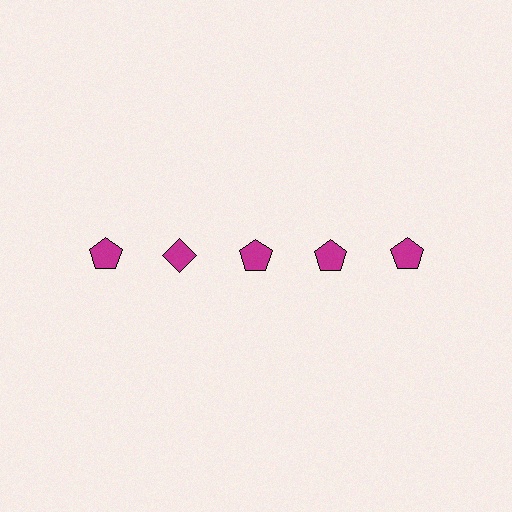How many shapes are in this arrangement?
There are 5 shapes arranged in a grid pattern.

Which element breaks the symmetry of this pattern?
The magenta diamond in the top row, second from left column breaks the symmetry. All other shapes are magenta pentagons.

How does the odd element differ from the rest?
It has a different shape: diamond instead of pentagon.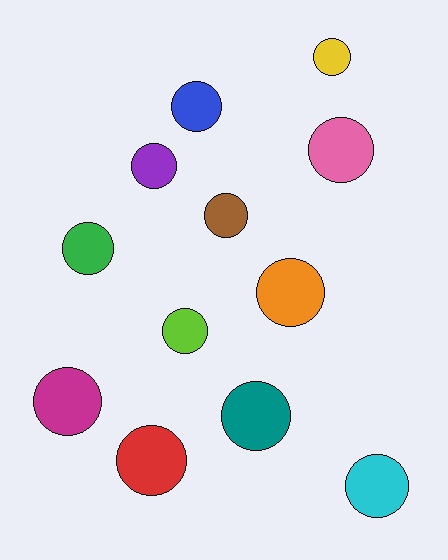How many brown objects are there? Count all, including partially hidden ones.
There is 1 brown object.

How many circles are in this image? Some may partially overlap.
There are 12 circles.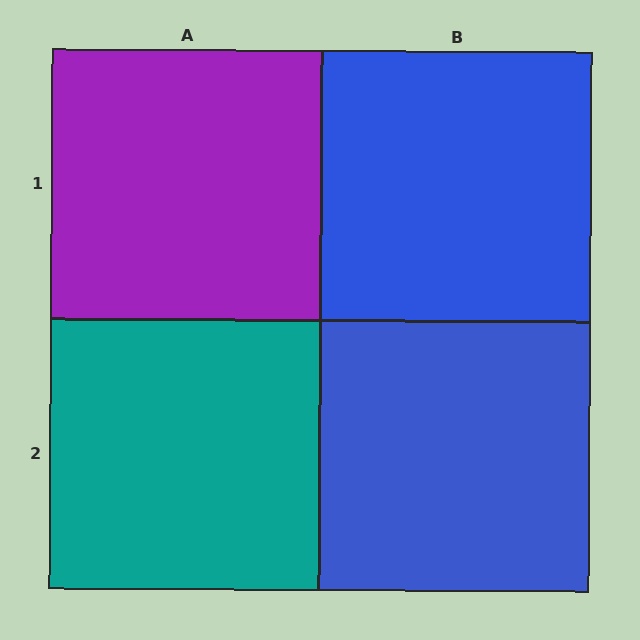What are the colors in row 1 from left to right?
Purple, blue.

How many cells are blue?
2 cells are blue.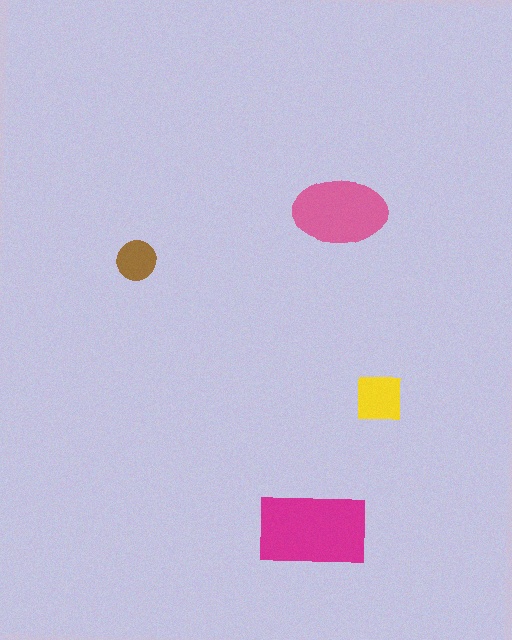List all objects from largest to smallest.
The magenta rectangle, the pink ellipse, the yellow square, the brown circle.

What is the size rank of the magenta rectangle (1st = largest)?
1st.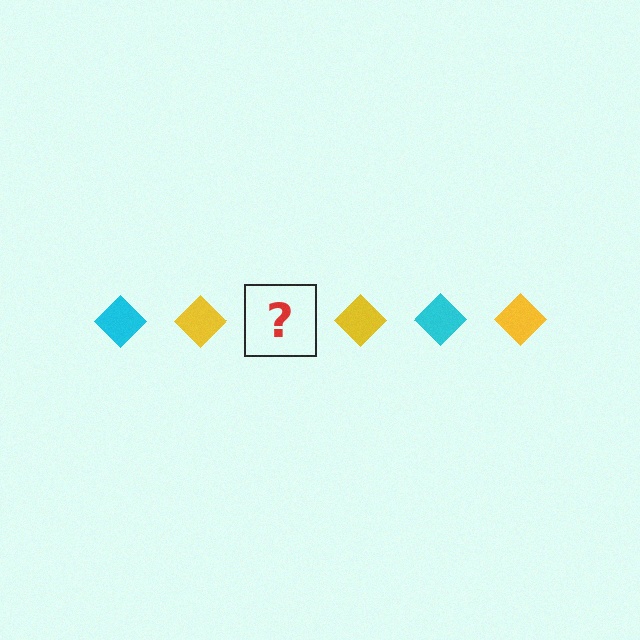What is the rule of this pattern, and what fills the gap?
The rule is that the pattern cycles through cyan, yellow diamonds. The gap should be filled with a cyan diamond.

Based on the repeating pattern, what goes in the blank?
The blank should be a cyan diamond.